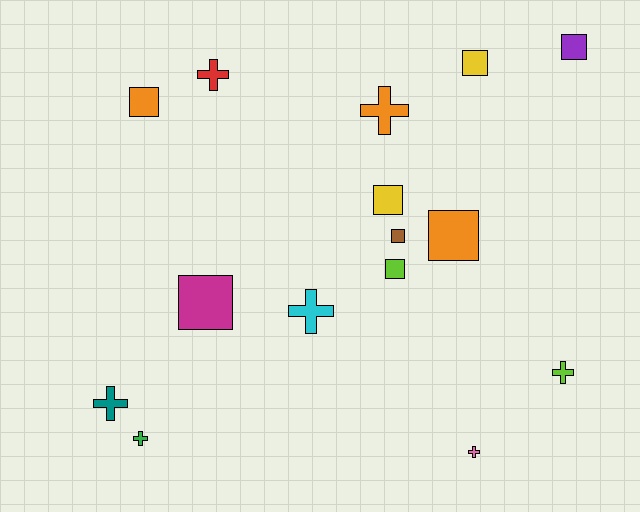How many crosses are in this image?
There are 7 crosses.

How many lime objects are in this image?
There are 2 lime objects.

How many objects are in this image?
There are 15 objects.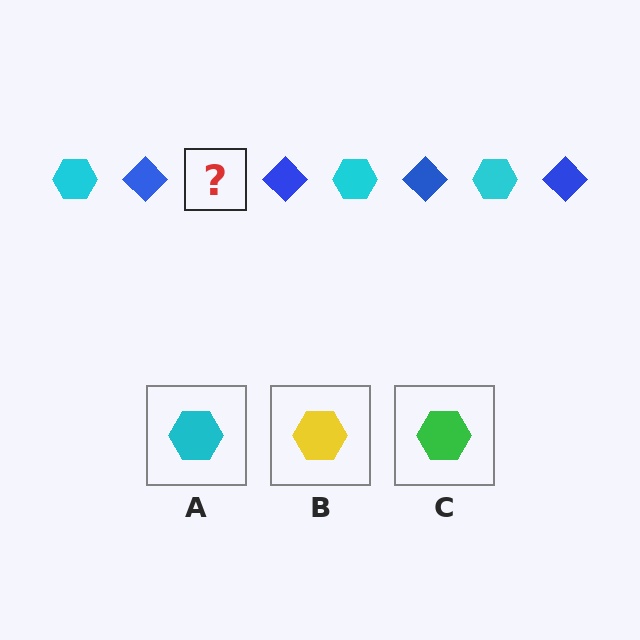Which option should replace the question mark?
Option A.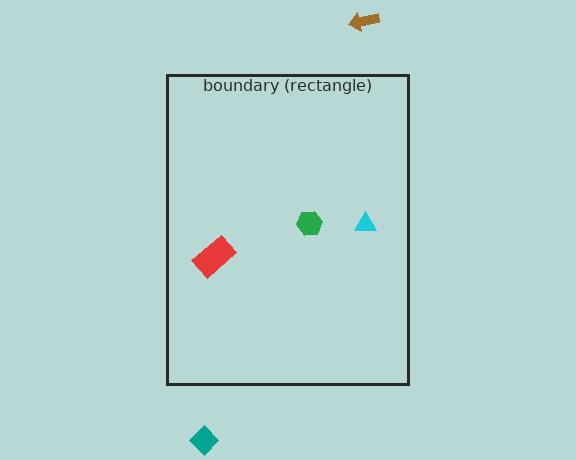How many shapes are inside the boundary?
3 inside, 2 outside.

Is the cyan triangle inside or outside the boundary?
Inside.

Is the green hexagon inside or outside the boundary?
Inside.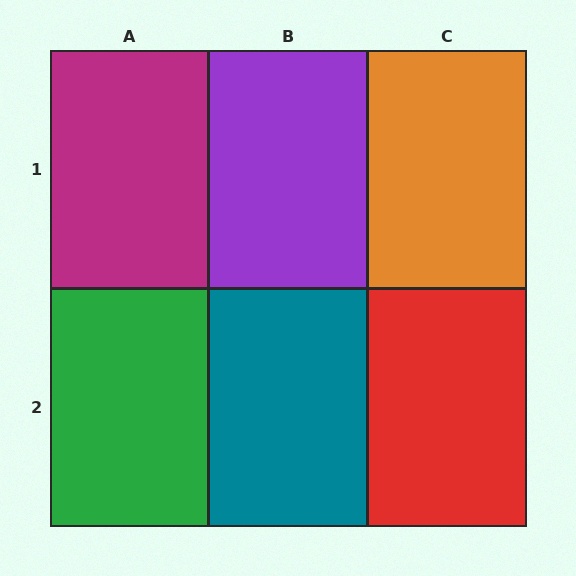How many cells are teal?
1 cell is teal.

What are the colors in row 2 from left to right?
Green, teal, red.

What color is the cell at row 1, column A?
Magenta.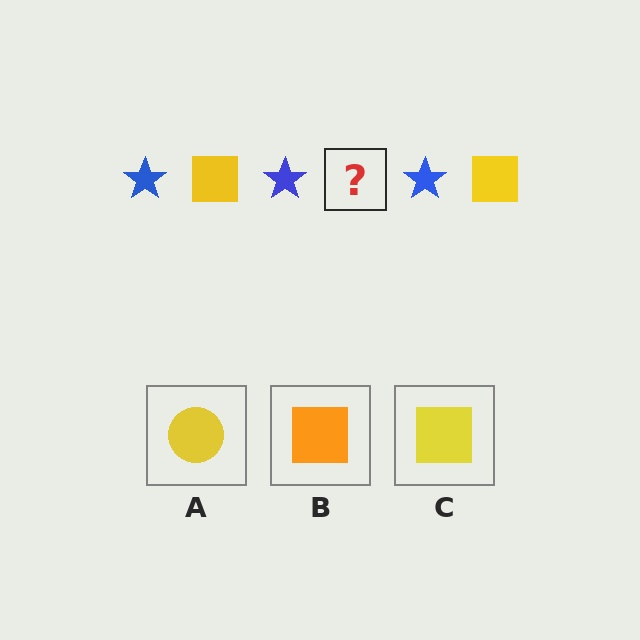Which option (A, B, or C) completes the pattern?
C.